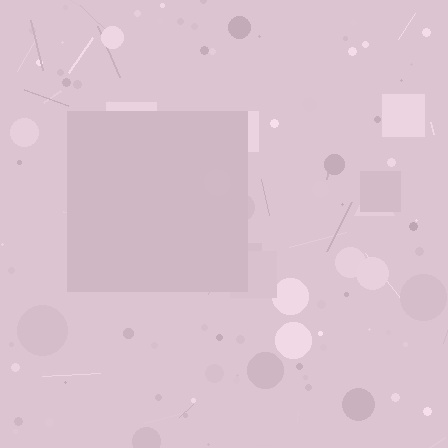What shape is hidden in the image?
A square is hidden in the image.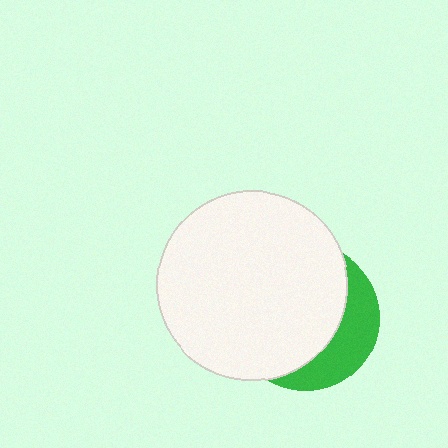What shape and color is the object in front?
The object in front is a white circle.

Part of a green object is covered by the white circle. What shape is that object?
It is a circle.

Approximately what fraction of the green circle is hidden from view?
Roughly 70% of the green circle is hidden behind the white circle.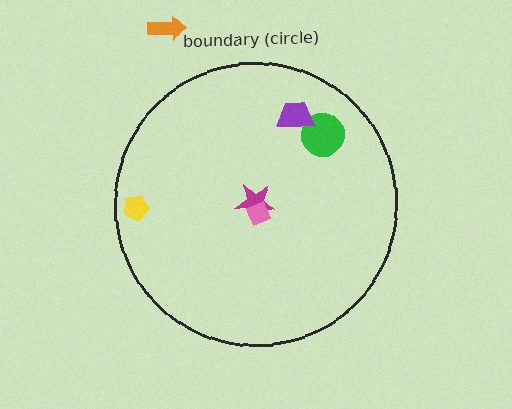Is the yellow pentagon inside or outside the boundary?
Inside.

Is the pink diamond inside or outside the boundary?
Inside.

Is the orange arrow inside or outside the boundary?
Outside.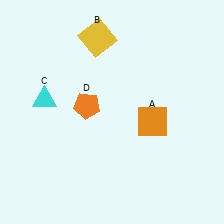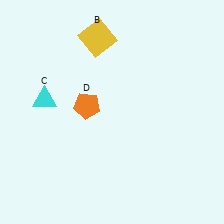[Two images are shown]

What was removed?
The orange square (A) was removed in Image 2.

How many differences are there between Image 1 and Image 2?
There is 1 difference between the two images.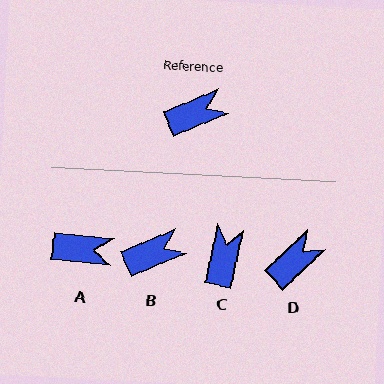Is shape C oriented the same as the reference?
No, it is off by about 55 degrees.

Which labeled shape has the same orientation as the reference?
B.